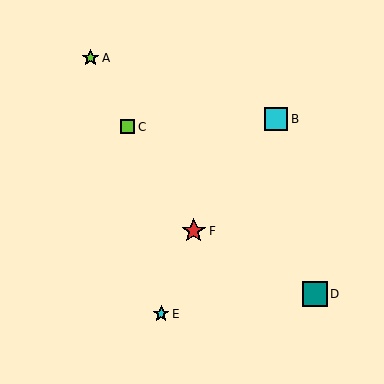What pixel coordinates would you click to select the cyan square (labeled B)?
Click at (276, 119) to select the cyan square B.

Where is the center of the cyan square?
The center of the cyan square is at (276, 119).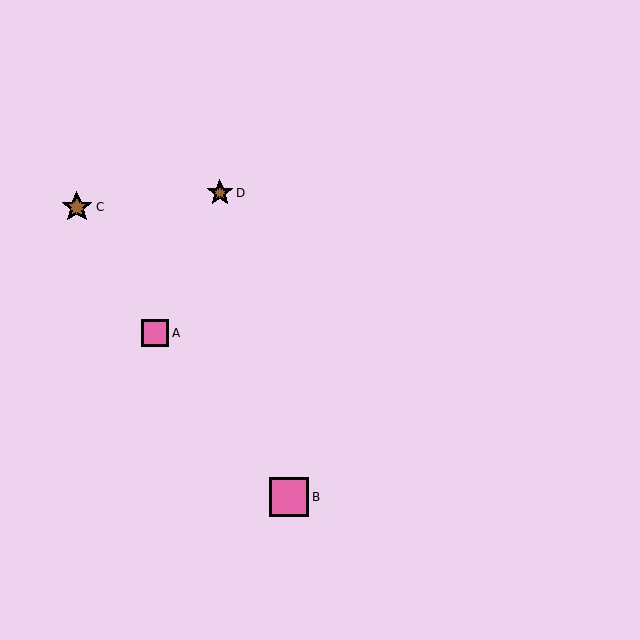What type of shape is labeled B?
Shape B is a pink square.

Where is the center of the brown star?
The center of the brown star is at (220, 193).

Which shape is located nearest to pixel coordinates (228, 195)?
The brown star (labeled D) at (220, 193) is nearest to that location.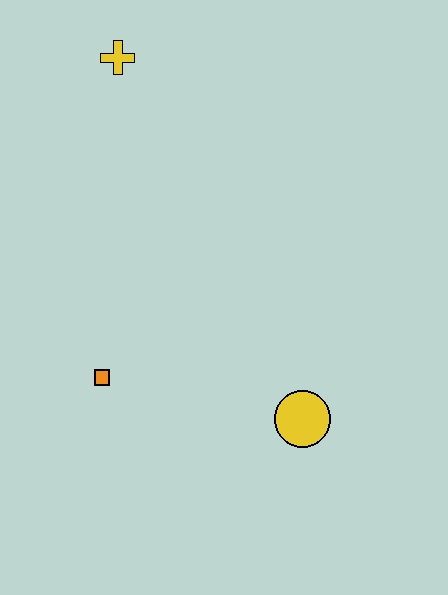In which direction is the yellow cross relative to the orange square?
The yellow cross is above the orange square.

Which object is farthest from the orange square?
The yellow cross is farthest from the orange square.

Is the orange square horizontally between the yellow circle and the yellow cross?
No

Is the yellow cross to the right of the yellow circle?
No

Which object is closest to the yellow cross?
The orange square is closest to the yellow cross.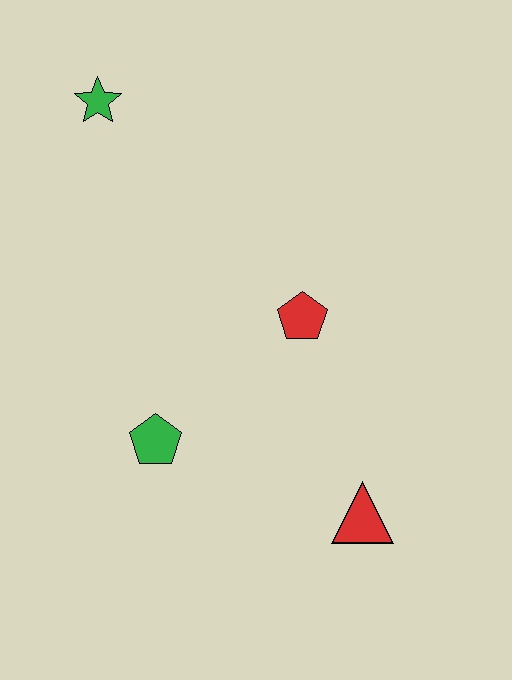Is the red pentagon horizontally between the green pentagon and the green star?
No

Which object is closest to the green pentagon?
The red pentagon is closest to the green pentagon.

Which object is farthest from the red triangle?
The green star is farthest from the red triangle.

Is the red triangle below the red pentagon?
Yes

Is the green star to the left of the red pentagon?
Yes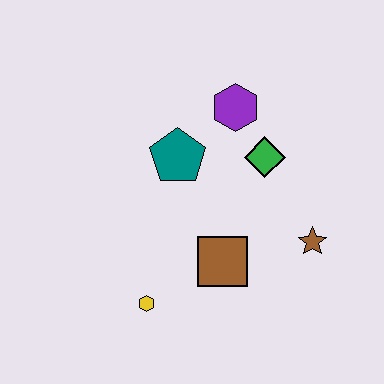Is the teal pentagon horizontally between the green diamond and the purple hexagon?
No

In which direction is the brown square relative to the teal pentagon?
The brown square is below the teal pentagon.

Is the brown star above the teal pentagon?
No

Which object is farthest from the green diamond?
The yellow hexagon is farthest from the green diamond.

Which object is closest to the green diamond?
The purple hexagon is closest to the green diamond.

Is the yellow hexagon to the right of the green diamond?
No